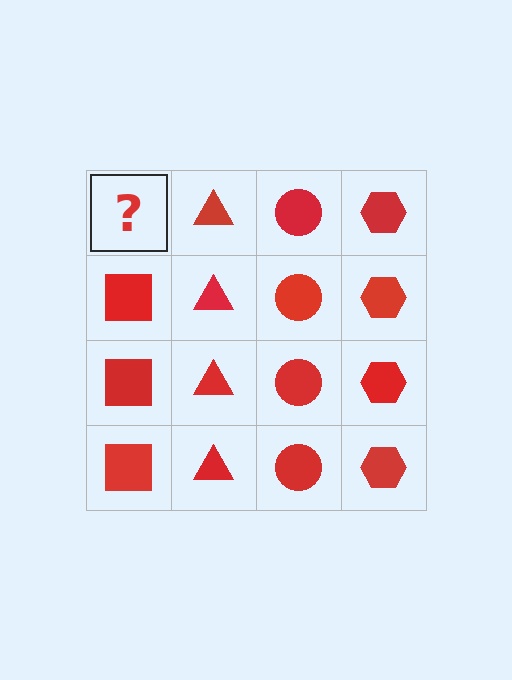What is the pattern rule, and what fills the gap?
The rule is that each column has a consistent shape. The gap should be filled with a red square.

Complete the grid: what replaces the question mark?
The question mark should be replaced with a red square.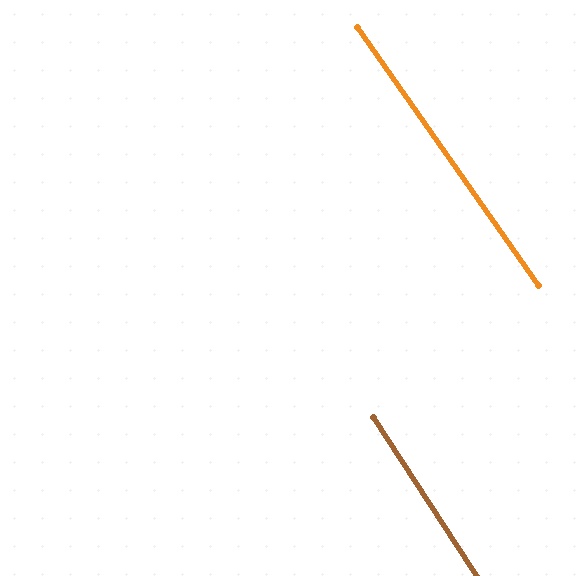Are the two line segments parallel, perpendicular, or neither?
Parallel — their directions differ by only 2.0°.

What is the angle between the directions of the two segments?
Approximately 2 degrees.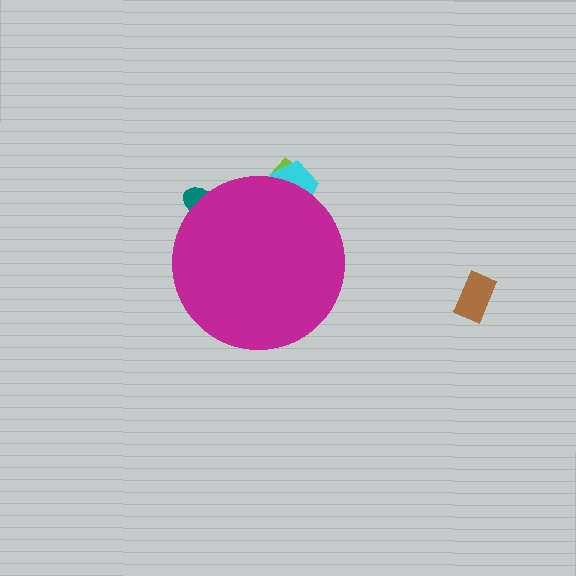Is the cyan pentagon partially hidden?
Yes, the cyan pentagon is partially hidden behind the magenta circle.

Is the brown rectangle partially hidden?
No, the brown rectangle is fully visible.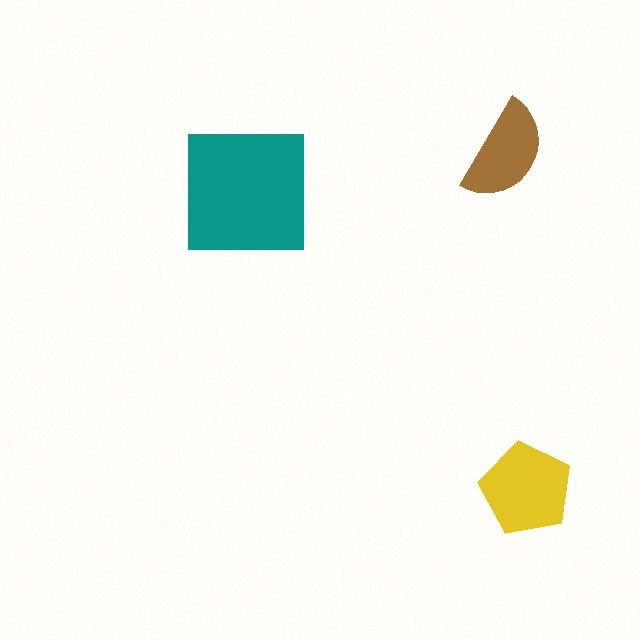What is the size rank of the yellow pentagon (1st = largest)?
2nd.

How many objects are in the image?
There are 3 objects in the image.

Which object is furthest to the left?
The teal square is leftmost.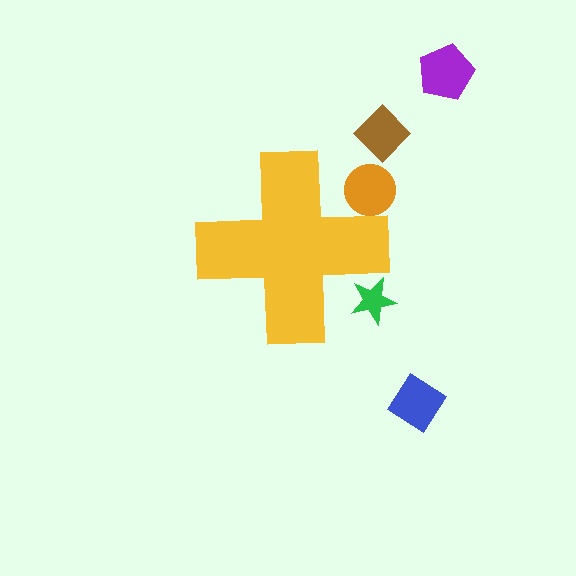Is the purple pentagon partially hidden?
No, the purple pentagon is fully visible.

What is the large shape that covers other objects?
A yellow cross.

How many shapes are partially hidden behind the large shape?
2 shapes are partially hidden.